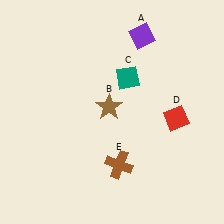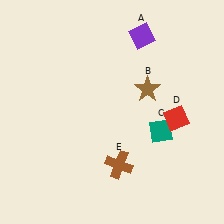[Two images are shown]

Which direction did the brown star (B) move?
The brown star (B) moved right.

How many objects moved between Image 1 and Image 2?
2 objects moved between the two images.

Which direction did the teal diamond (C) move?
The teal diamond (C) moved down.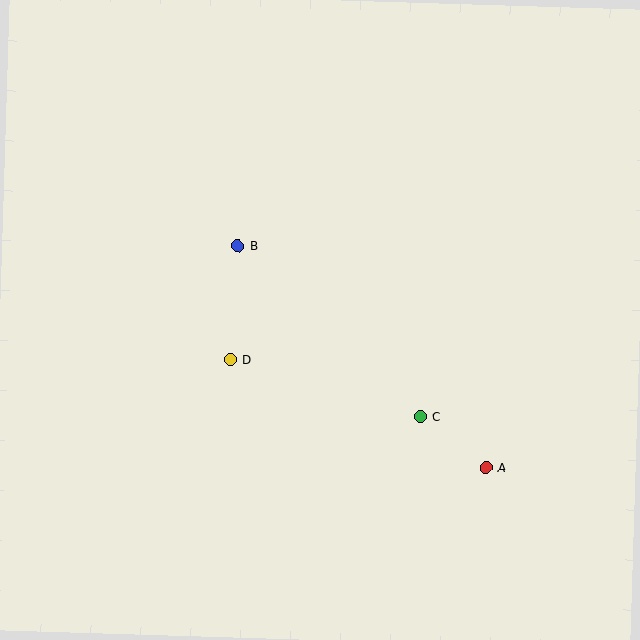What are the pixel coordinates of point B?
Point B is at (238, 245).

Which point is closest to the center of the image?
Point D at (230, 359) is closest to the center.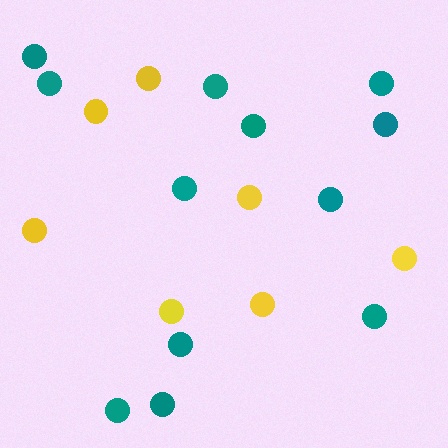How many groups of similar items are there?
There are 2 groups: one group of teal circles (12) and one group of yellow circles (7).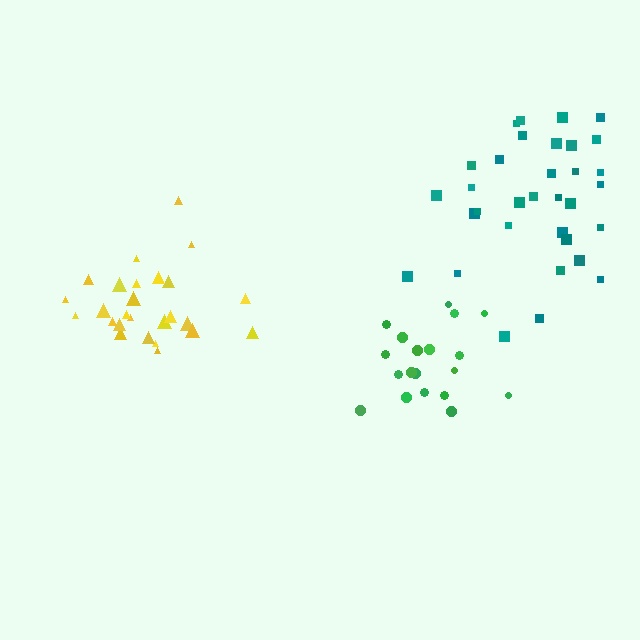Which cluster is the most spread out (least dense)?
Teal.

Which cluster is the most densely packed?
Yellow.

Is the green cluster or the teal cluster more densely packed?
Green.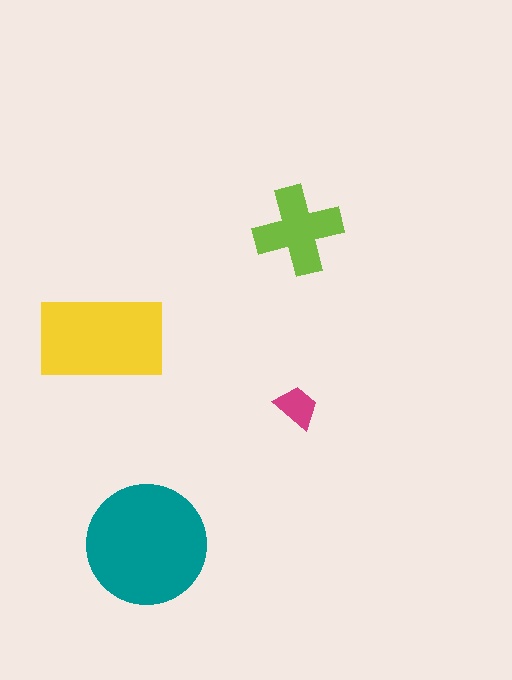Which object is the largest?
The teal circle.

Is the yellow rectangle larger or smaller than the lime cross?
Larger.